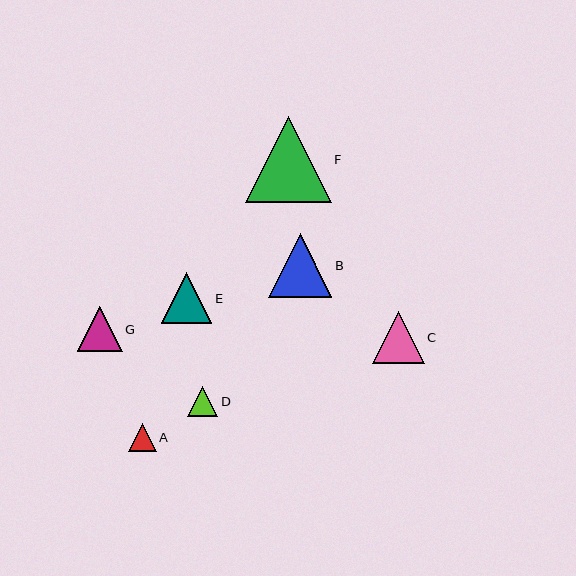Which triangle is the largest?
Triangle F is the largest with a size of approximately 86 pixels.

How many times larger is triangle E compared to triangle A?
Triangle E is approximately 1.8 times the size of triangle A.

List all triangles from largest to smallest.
From largest to smallest: F, B, C, E, G, D, A.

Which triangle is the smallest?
Triangle A is the smallest with a size of approximately 28 pixels.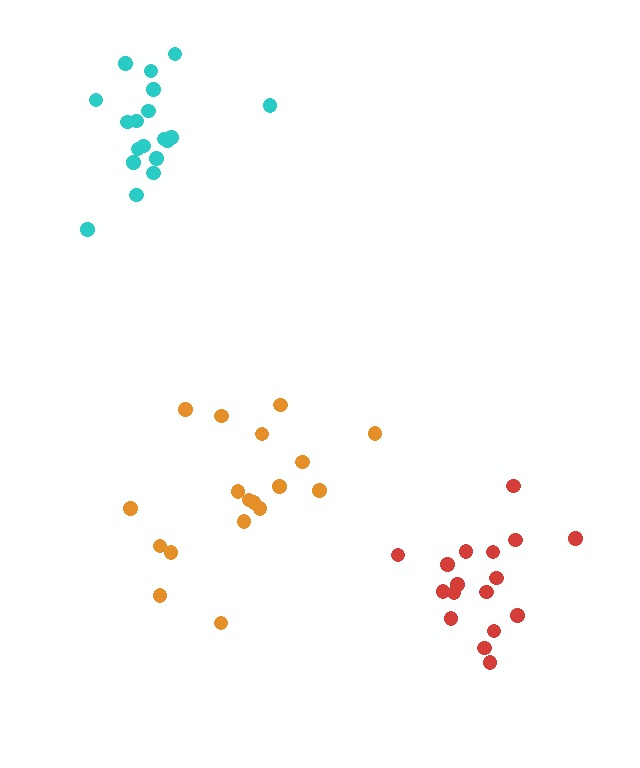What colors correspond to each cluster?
The clusters are colored: cyan, orange, red.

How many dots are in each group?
Group 1: 19 dots, Group 2: 18 dots, Group 3: 17 dots (54 total).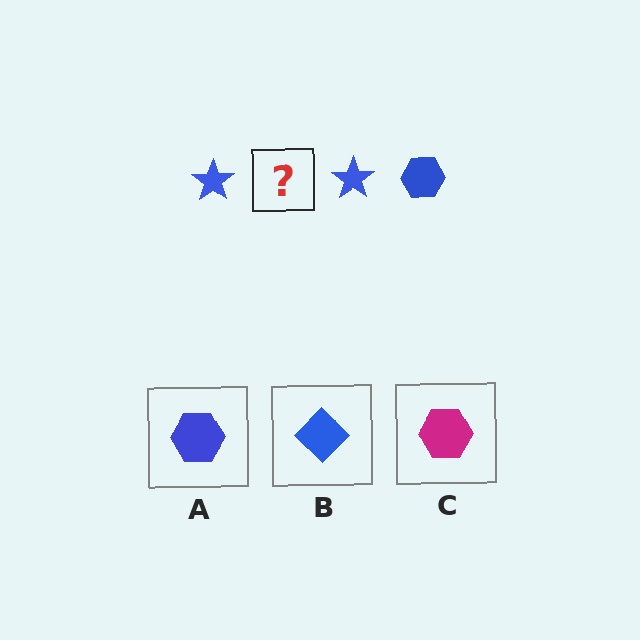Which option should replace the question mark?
Option A.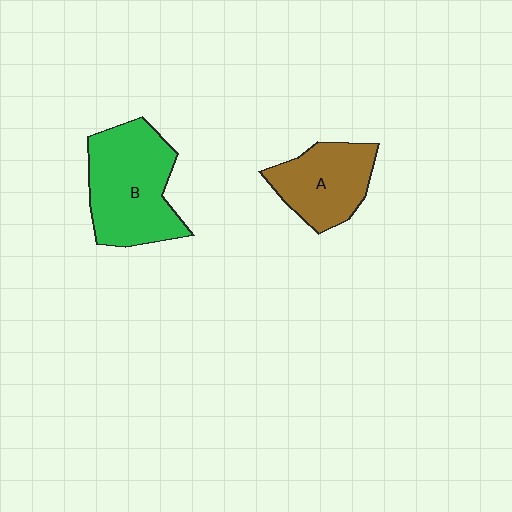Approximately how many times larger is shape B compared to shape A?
Approximately 1.4 times.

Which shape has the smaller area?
Shape A (brown).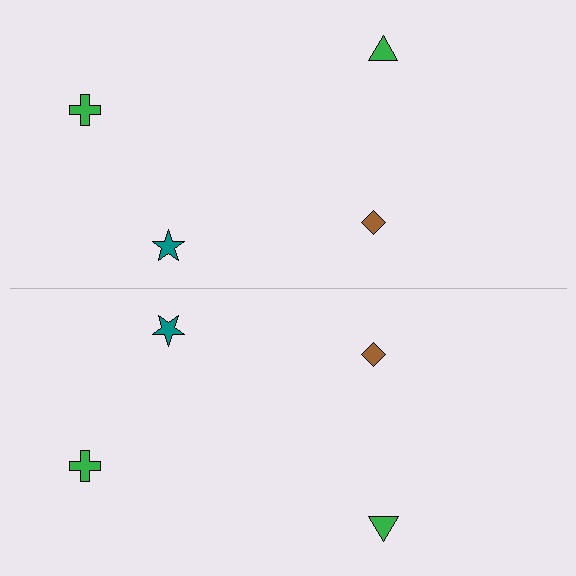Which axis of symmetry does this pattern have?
The pattern has a horizontal axis of symmetry running through the center of the image.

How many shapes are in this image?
There are 8 shapes in this image.